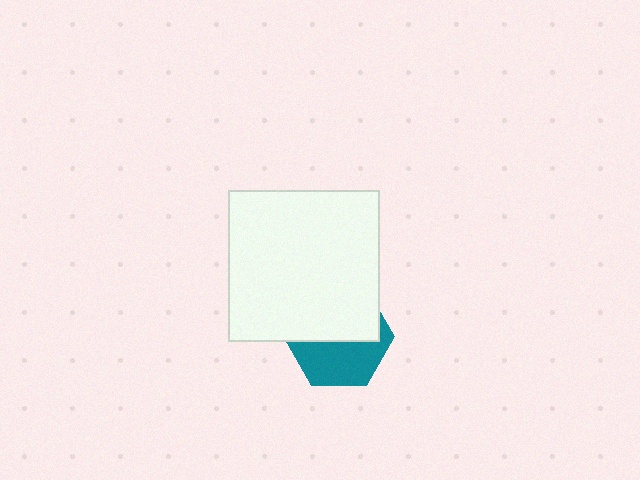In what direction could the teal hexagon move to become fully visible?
The teal hexagon could move down. That would shift it out from behind the white square entirely.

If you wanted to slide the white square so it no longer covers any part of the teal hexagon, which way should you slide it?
Slide it up — that is the most direct way to separate the two shapes.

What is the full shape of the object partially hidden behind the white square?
The partially hidden object is a teal hexagon.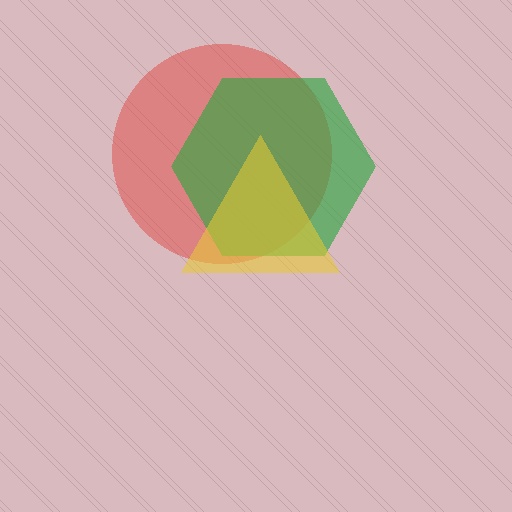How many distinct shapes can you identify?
There are 3 distinct shapes: a red circle, a green hexagon, a yellow triangle.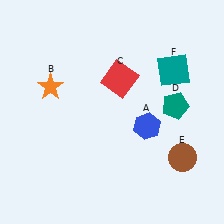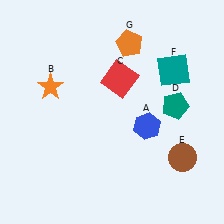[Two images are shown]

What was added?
An orange pentagon (G) was added in Image 2.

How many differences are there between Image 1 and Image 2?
There is 1 difference between the two images.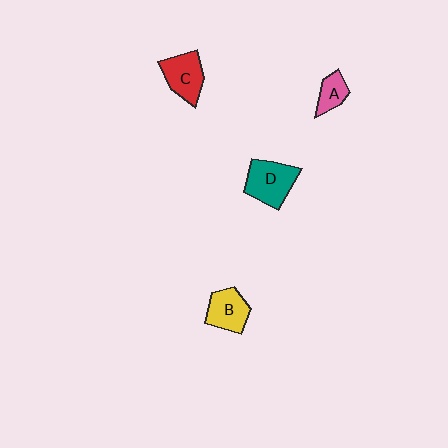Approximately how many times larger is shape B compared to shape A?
Approximately 1.6 times.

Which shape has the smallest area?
Shape A (pink).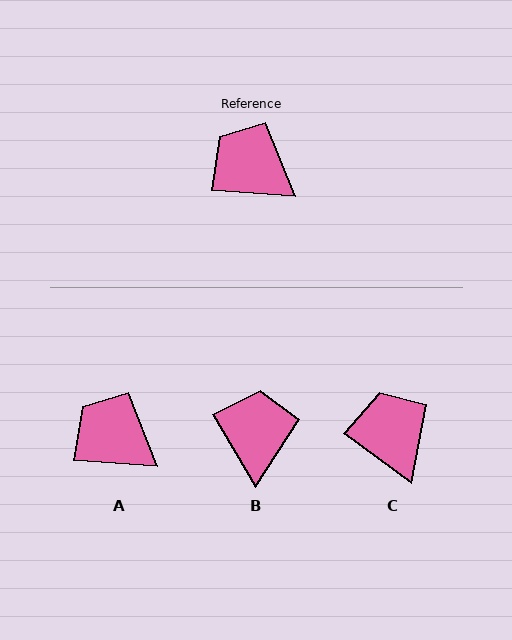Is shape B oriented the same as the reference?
No, it is off by about 54 degrees.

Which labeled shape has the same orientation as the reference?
A.